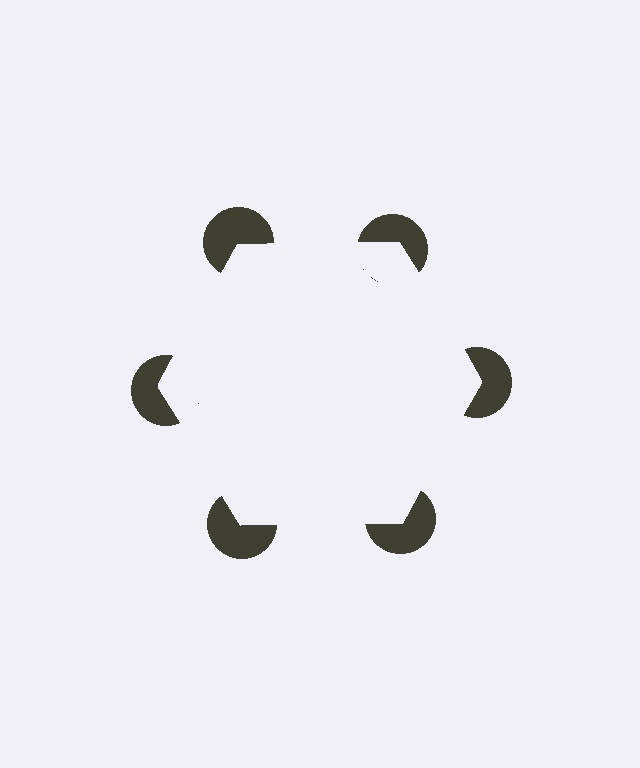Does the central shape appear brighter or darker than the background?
It typically appears slightly brighter than the background, even though no actual brightness change is drawn.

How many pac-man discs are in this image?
There are 6 — one at each vertex of the illusory hexagon.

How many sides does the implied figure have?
6 sides.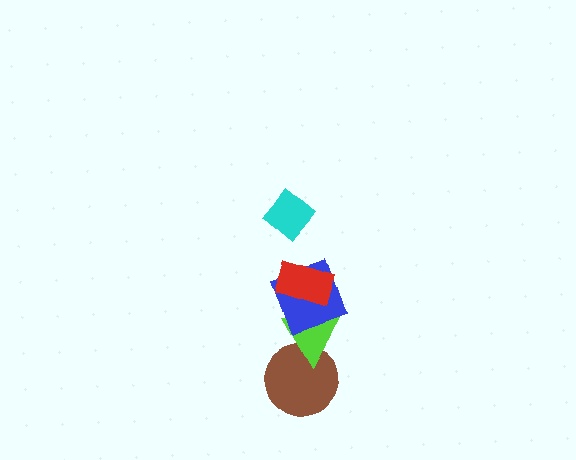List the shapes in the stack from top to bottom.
From top to bottom: the cyan diamond, the red rectangle, the blue square, the lime triangle, the brown circle.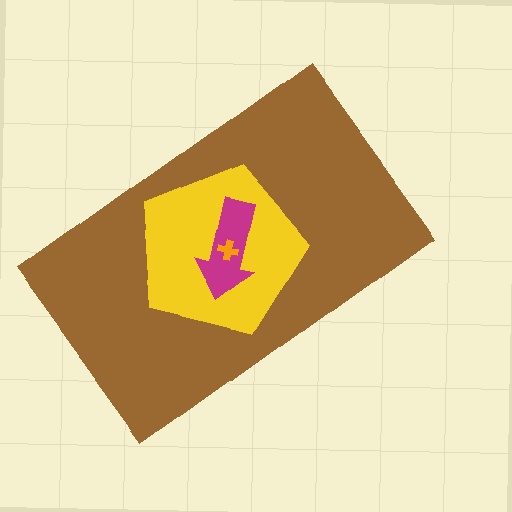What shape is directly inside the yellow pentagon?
The magenta arrow.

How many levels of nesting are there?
4.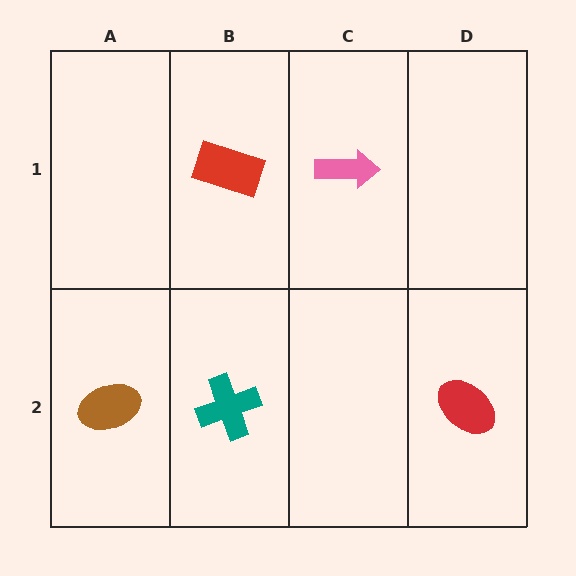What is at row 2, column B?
A teal cross.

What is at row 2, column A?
A brown ellipse.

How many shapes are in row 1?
2 shapes.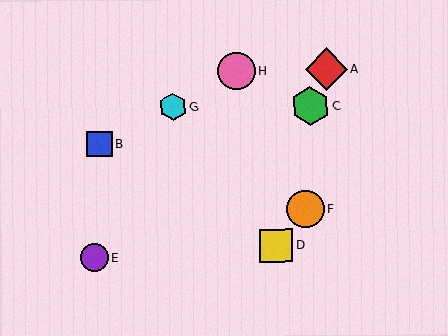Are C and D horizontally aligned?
No, C is at y≈106 and D is at y≈245.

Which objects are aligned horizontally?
Objects C, G are aligned horizontally.